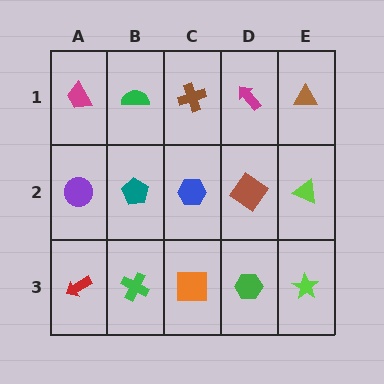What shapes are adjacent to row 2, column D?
A magenta arrow (row 1, column D), a green hexagon (row 3, column D), a blue hexagon (row 2, column C), a lime triangle (row 2, column E).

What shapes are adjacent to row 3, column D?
A brown diamond (row 2, column D), an orange square (row 3, column C), a lime star (row 3, column E).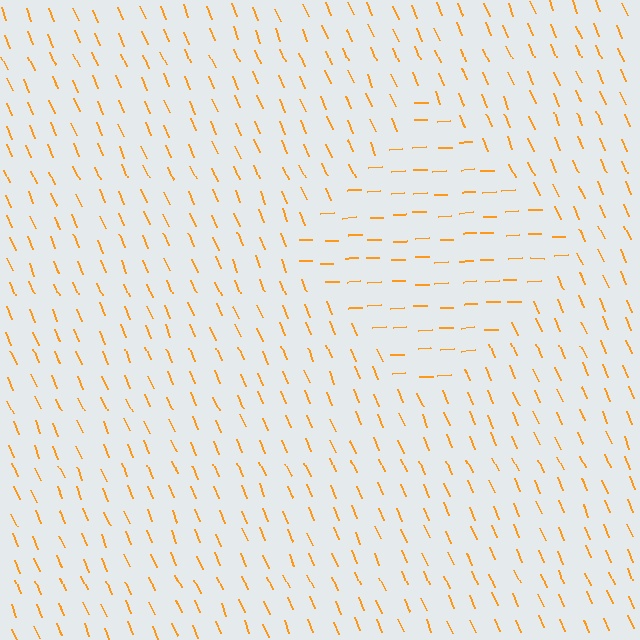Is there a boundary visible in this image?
Yes, there is a texture boundary formed by a change in line orientation.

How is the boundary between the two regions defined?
The boundary is defined purely by a change in line orientation (approximately 70 degrees difference). All lines are the same color and thickness.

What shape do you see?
I see a diamond.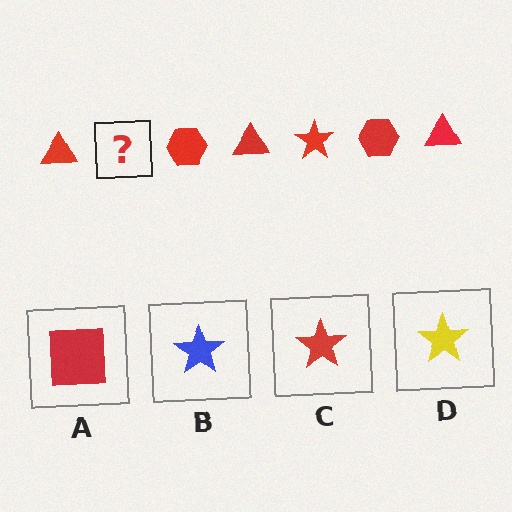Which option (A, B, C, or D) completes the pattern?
C.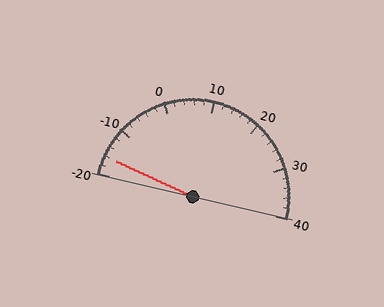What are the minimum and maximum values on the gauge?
The gauge ranges from -20 to 40.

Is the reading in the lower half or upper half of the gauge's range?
The reading is in the lower half of the range (-20 to 40).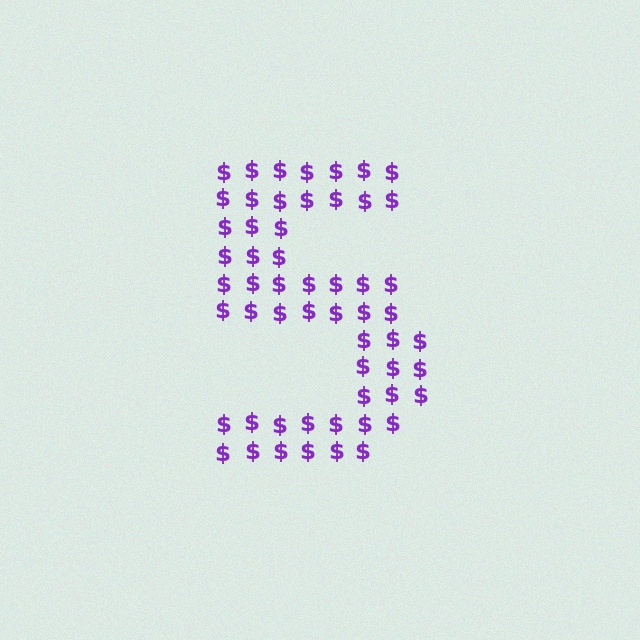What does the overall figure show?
The overall figure shows the digit 5.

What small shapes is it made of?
It is made of small dollar signs.